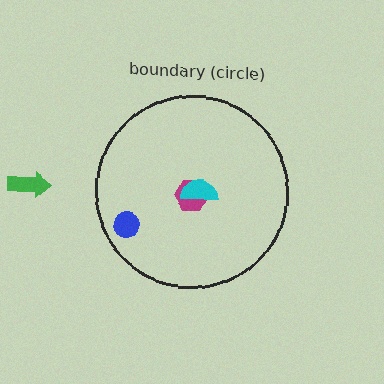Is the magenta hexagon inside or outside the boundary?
Inside.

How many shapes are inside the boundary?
3 inside, 1 outside.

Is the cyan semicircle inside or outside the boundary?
Inside.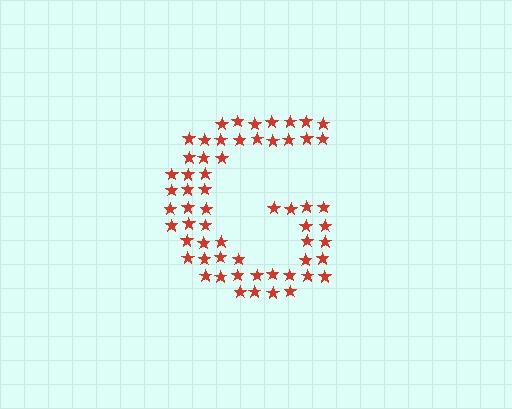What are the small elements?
The small elements are stars.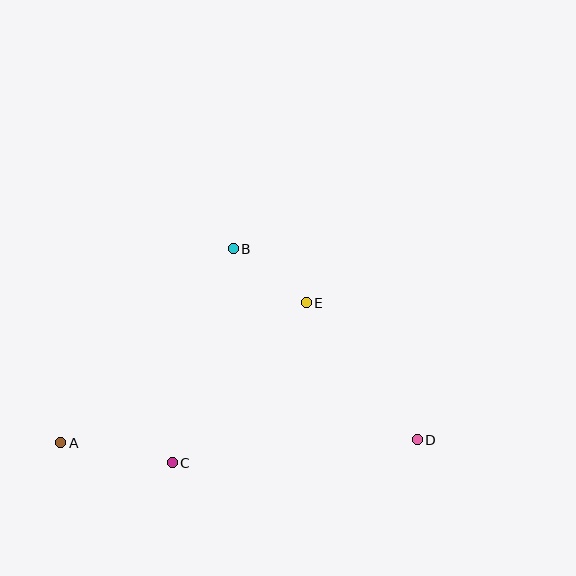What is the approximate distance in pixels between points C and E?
The distance between C and E is approximately 209 pixels.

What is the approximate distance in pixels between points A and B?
The distance between A and B is approximately 259 pixels.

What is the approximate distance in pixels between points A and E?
The distance between A and E is approximately 282 pixels.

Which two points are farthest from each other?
Points A and D are farthest from each other.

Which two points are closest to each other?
Points B and E are closest to each other.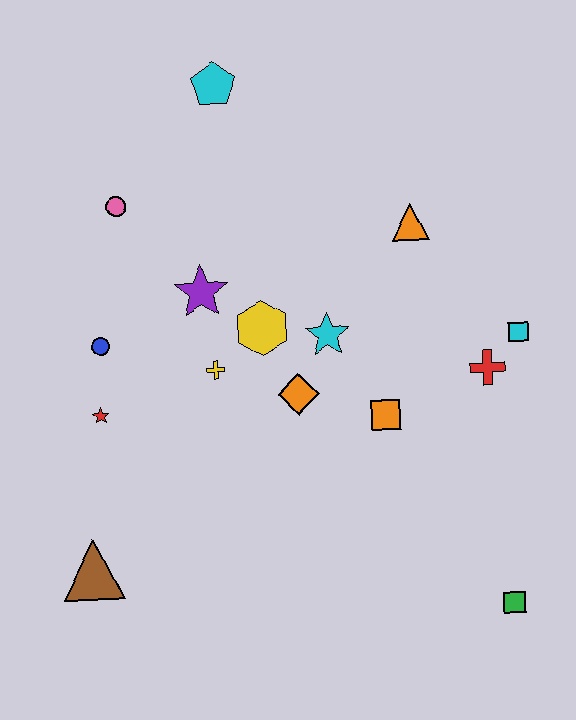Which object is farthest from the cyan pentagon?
The green square is farthest from the cyan pentagon.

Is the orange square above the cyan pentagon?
No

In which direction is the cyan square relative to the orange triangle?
The cyan square is below the orange triangle.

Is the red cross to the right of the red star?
Yes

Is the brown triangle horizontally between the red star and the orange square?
No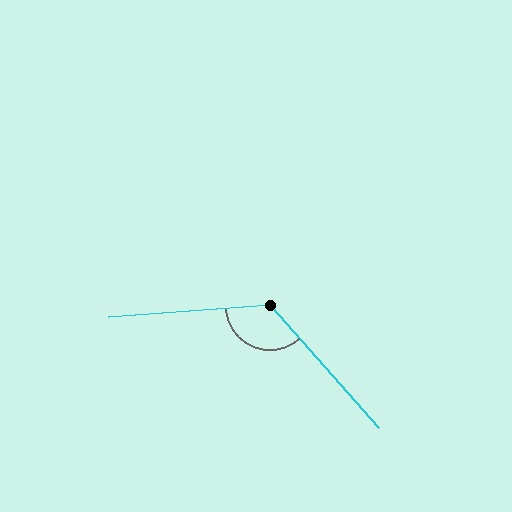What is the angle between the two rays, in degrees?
Approximately 127 degrees.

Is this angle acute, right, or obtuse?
It is obtuse.